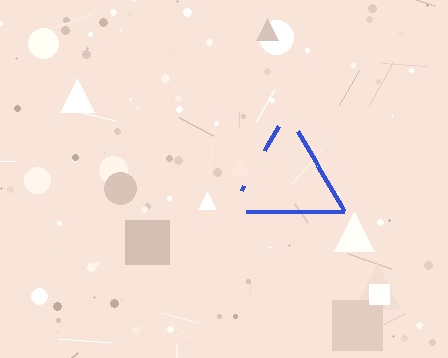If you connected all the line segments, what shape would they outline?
They would outline a triangle.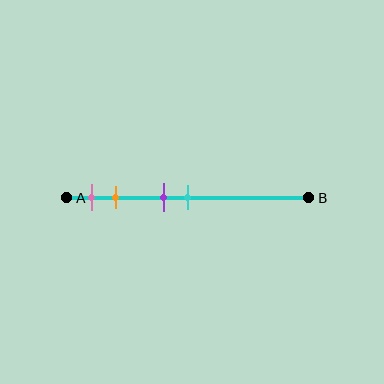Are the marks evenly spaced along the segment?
No, the marks are not evenly spaced.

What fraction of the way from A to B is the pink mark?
The pink mark is approximately 10% (0.1) of the way from A to B.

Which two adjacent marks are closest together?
The purple and cyan marks are the closest adjacent pair.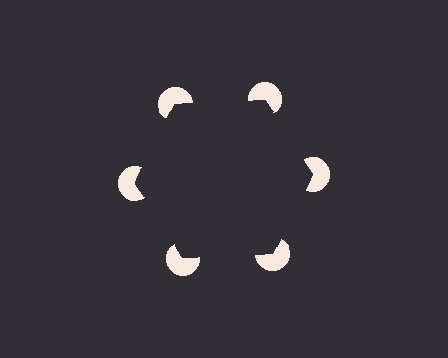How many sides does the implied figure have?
6 sides.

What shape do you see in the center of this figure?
An illusory hexagon — its edges are inferred from the aligned wedge cuts in the pac-man discs, not physically drawn.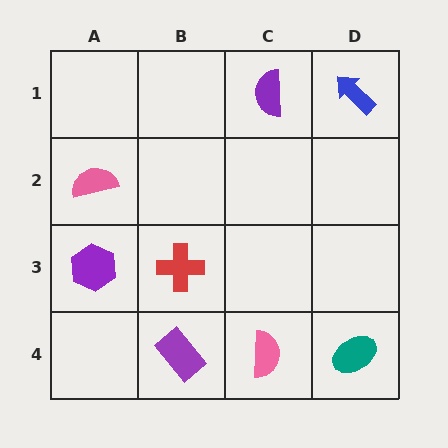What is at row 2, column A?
A pink semicircle.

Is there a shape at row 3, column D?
No, that cell is empty.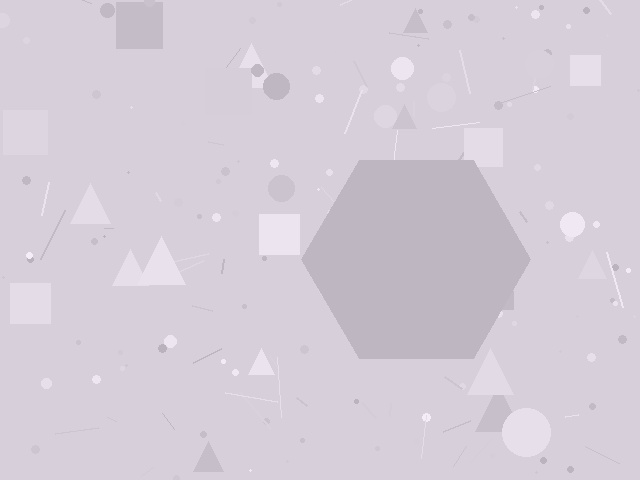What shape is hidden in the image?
A hexagon is hidden in the image.